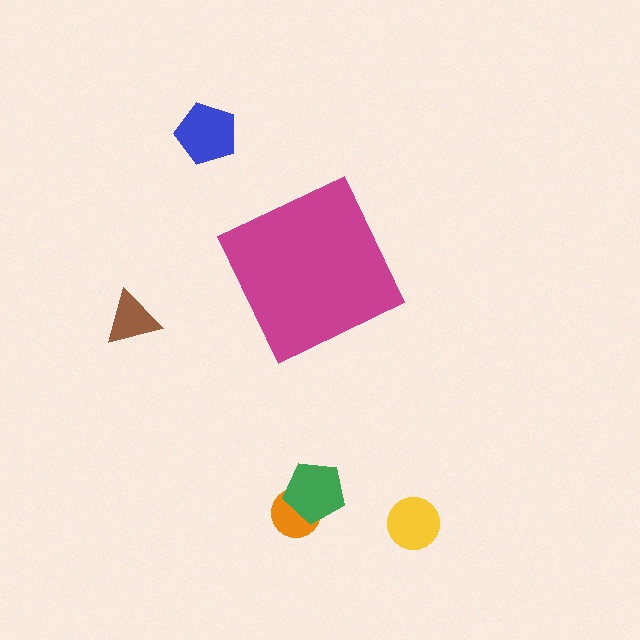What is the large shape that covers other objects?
A magenta diamond.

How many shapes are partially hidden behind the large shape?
0 shapes are partially hidden.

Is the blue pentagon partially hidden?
No, the blue pentagon is fully visible.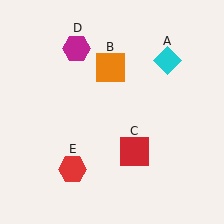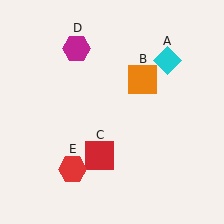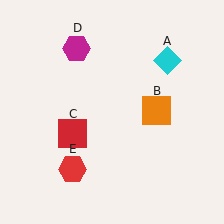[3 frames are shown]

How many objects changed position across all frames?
2 objects changed position: orange square (object B), red square (object C).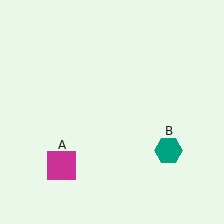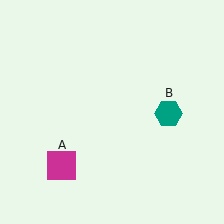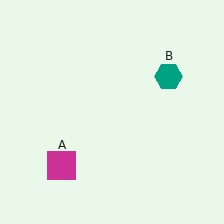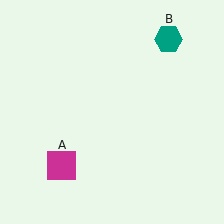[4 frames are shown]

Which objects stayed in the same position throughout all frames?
Magenta square (object A) remained stationary.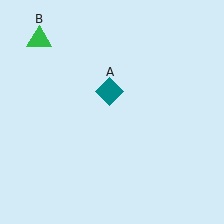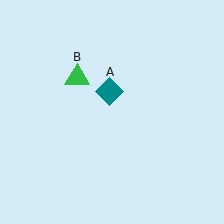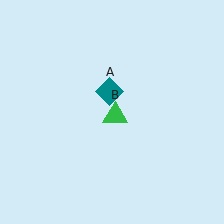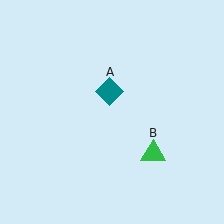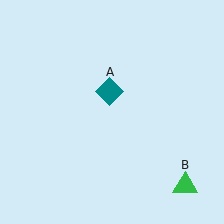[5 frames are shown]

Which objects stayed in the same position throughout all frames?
Teal diamond (object A) remained stationary.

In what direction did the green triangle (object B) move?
The green triangle (object B) moved down and to the right.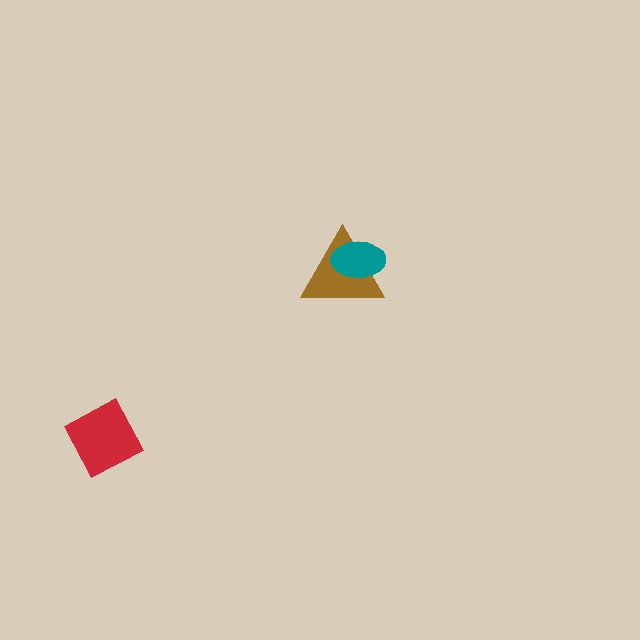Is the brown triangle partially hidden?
Yes, it is partially covered by another shape.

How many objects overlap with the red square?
0 objects overlap with the red square.